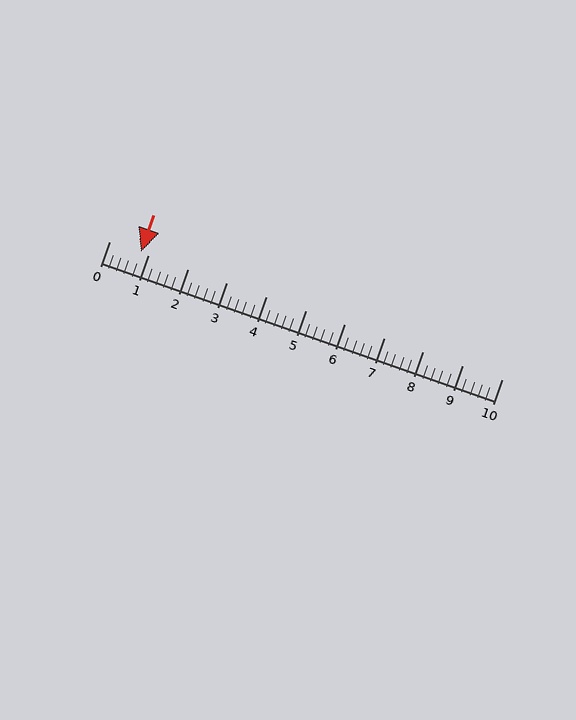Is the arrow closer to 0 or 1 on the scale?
The arrow is closer to 1.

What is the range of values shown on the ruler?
The ruler shows values from 0 to 10.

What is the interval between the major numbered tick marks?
The major tick marks are spaced 1 units apart.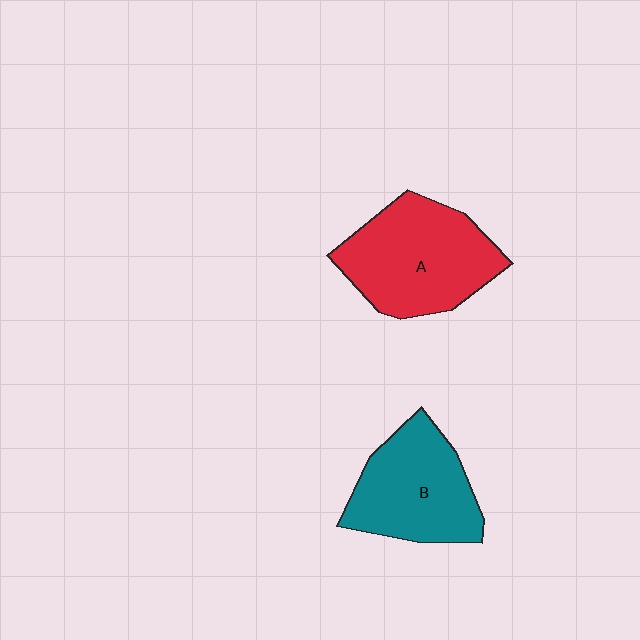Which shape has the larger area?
Shape A (red).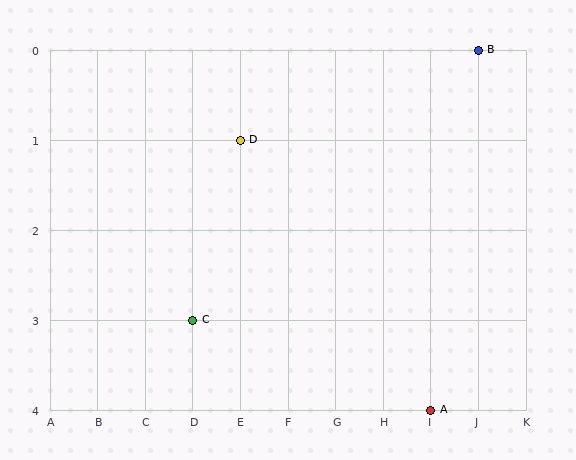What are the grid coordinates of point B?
Point B is at grid coordinates (J, 0).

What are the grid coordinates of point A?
Point A is at grid coordinates (I, 4).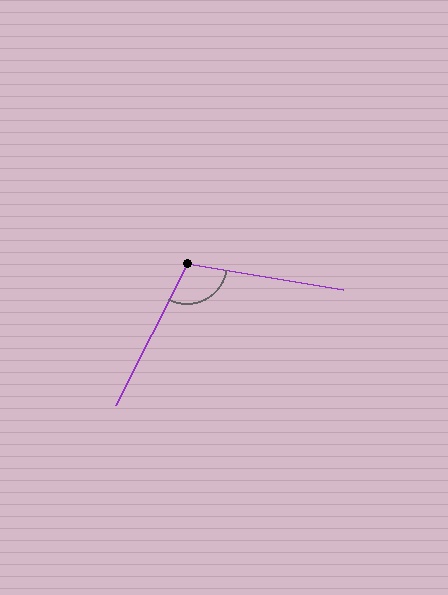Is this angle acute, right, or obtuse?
It is obtuse.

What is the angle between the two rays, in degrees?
Approximately 107 degrees.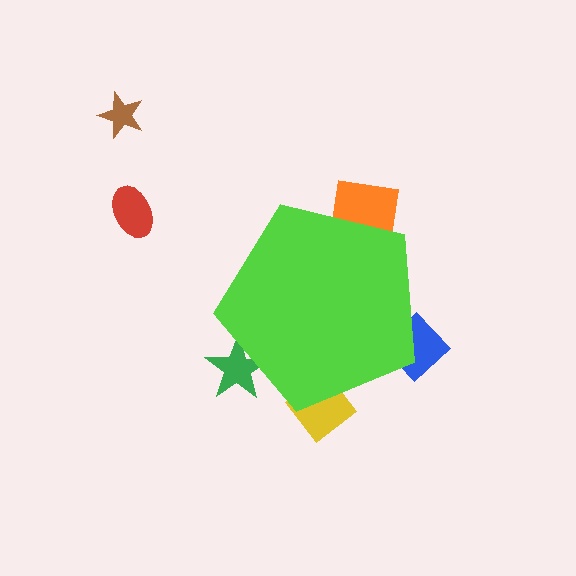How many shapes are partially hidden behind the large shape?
4 shapes are partially hidden.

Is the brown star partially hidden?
No, the brown star is fully visible.